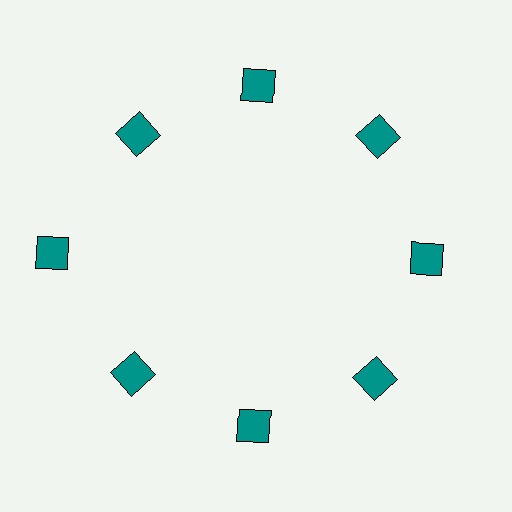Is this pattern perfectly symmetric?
No. The 8 teal diamonds are arranged in a ring, but one element near the 9 o'clock position is pushed outward from the center, breaking the 8-fold rotational symmetry.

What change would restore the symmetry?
The symmetry would be restored by moving it inward, back onto the ring so that all 8 diamonds sit at equal angles and equal distance from the center.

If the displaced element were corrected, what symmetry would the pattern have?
It would have 8-fold rotational symmetry — the pattern would map onto itself every 45 degrees.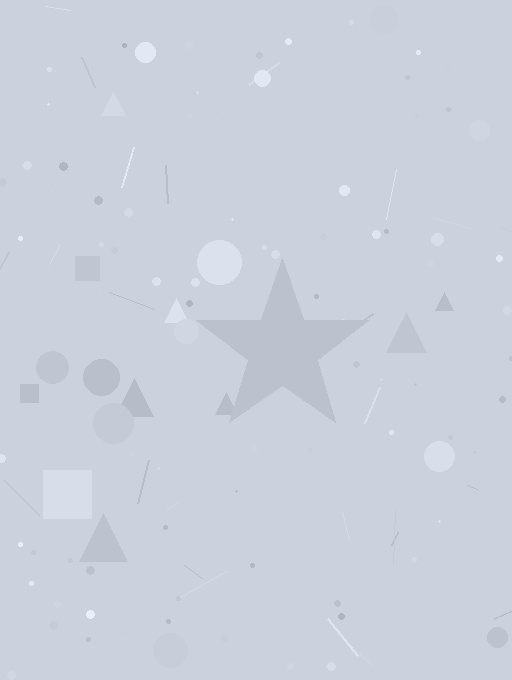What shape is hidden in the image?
A star is hidden in the image.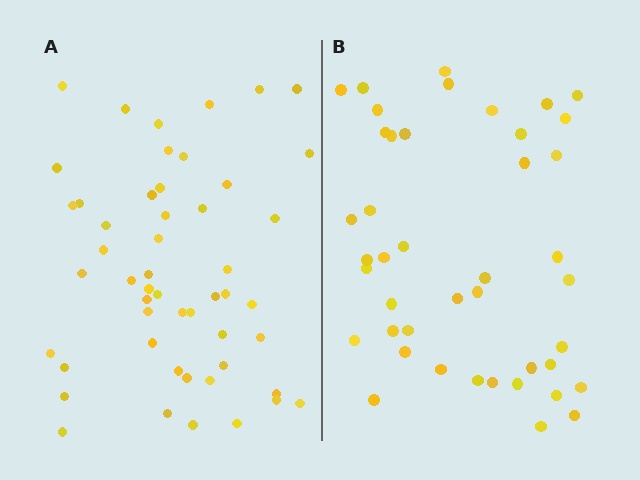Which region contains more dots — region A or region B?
Region A (the left region) has more dots.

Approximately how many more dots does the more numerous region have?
Region A has roughly 8 or so more dots than region B.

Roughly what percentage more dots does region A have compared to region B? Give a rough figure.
About 20% more.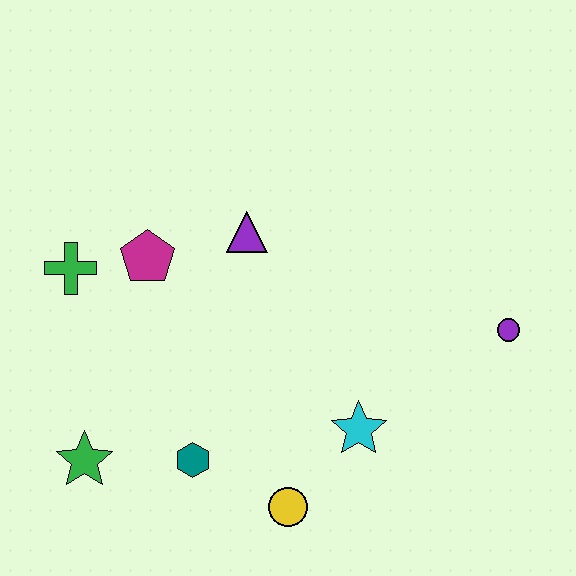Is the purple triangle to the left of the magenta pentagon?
No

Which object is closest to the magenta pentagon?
The green cross is closest to the magenta pentagon.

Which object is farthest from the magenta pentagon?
The purple circle is farthest from the magenta pentagon.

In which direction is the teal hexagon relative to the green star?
The teal hexagon is to the right of the green star.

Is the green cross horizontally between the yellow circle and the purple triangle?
No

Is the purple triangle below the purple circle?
No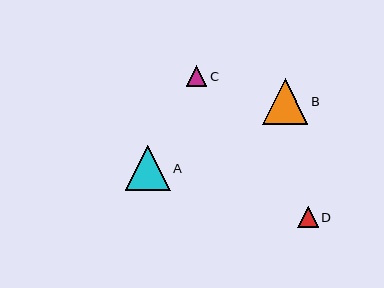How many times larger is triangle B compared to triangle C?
Triangle B is approximately 2.2 times the size of triangle C.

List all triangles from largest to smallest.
From largest to smallest: B, A, D, C.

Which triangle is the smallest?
Triangle C is the smallest with a size of approximately 20 pixels.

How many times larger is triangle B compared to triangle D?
Triangle B is approximately 2.2 times the size of triangle D.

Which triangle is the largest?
Triangle B is the largest with a size of approximately 46 pixels.